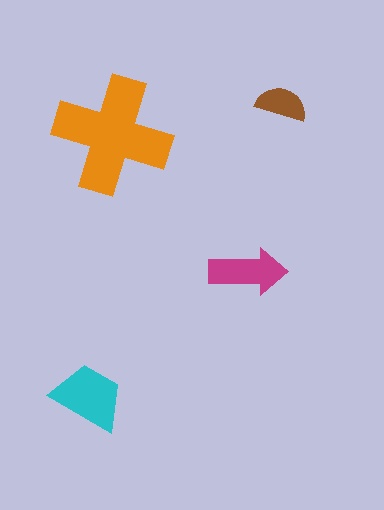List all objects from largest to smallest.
The orange cross, the cyan trapezoid, the magenta arrow, the brown semicircle.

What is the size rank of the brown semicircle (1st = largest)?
4th.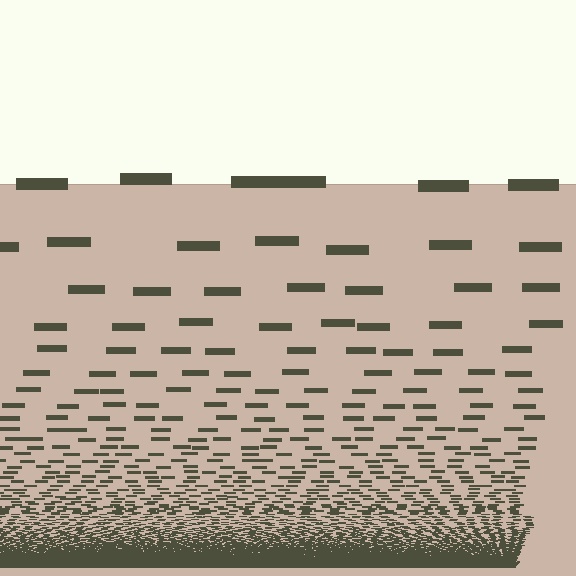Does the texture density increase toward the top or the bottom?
Density increases toward the bottom.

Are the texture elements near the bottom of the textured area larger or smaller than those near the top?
Smaller. The gradient is inverted — elements near the bottom are smaller and denser.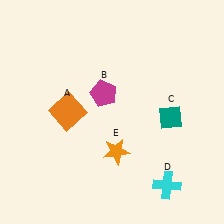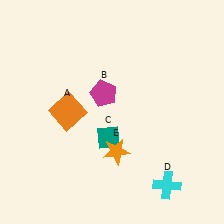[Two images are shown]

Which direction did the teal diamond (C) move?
The teal diamond (C) moved left.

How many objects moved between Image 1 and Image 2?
1 object moved between the two images.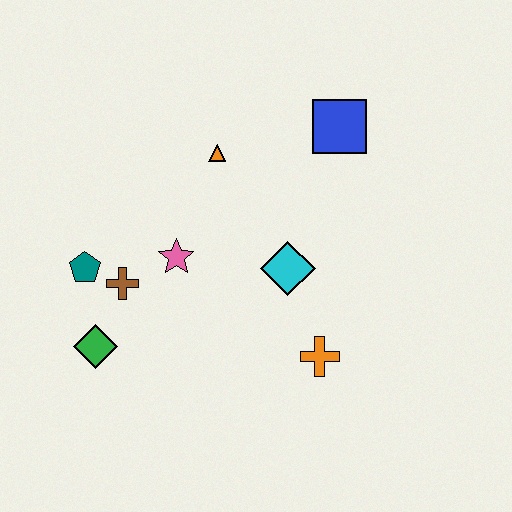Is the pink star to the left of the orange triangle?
Yes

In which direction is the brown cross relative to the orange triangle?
The brown cross is below the orange triangle.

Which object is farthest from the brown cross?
The blue square is farthest from the brown cross.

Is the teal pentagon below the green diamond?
No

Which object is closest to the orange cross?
The cyan diamond is closest to the orange cross.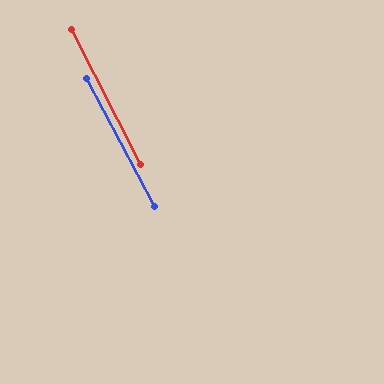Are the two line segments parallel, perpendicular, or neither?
Parallel — their directions differ by only 0.6°.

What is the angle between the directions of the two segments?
Approximately 1 degree.